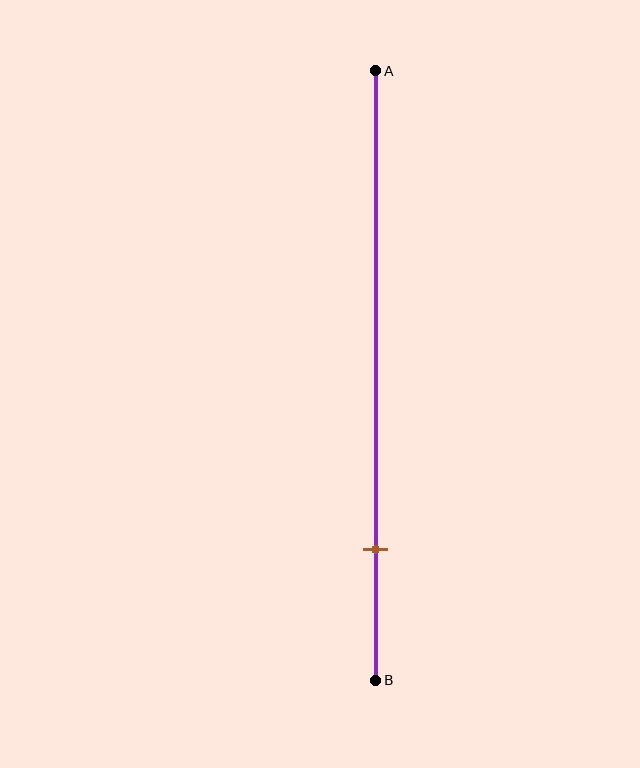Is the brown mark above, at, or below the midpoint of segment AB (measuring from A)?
The brown mark is below the midpoint of segment AB.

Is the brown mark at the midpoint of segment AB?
No, the mark is at about 80% from A, not at the 50% midpoint.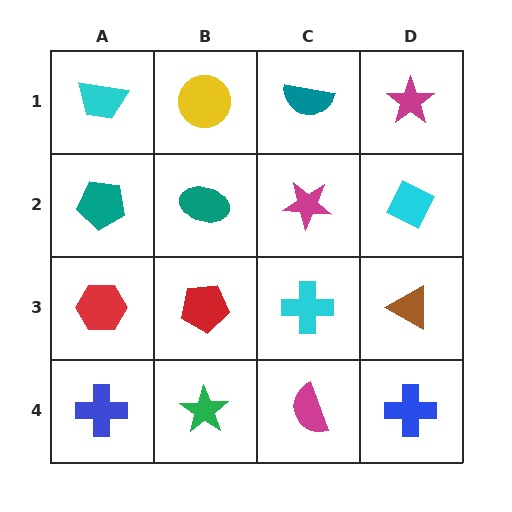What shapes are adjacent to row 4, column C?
A cyan cross (row 3, column C), a green star (row 4, column B), a blue cross (row 4, column D).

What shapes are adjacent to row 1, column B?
A teal ellipse (row 2, column B), a cyan trapezoid (row 1, column A), a teal semicircle (row 1, column C).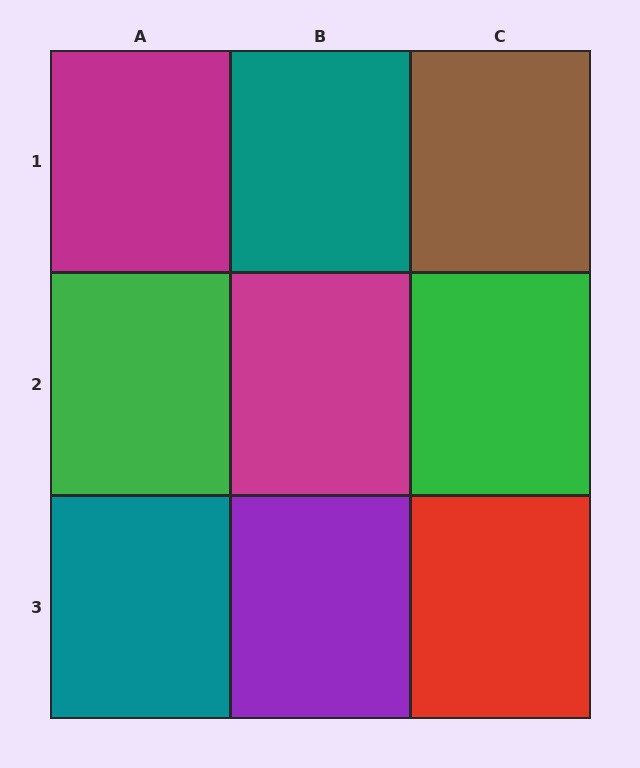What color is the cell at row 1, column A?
Magenta.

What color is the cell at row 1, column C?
Brown.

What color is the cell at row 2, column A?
Green.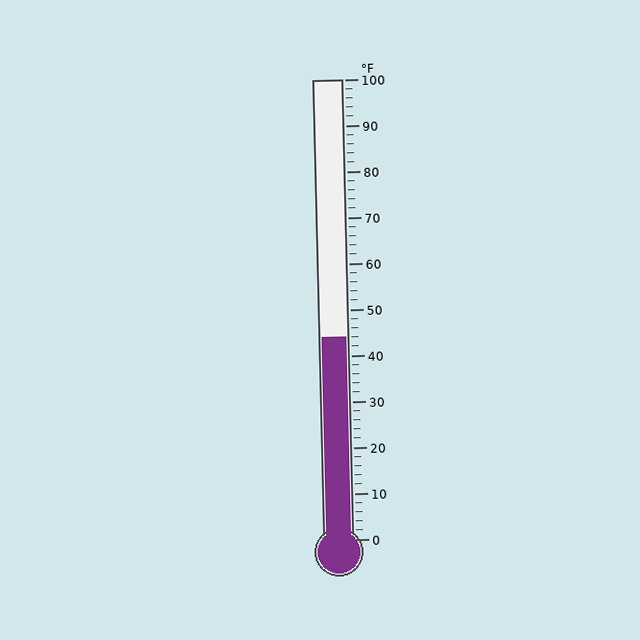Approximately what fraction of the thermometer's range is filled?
The thermometer is filled to approximately 45% of its range.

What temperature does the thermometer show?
The thermometer shows approximately 44°F.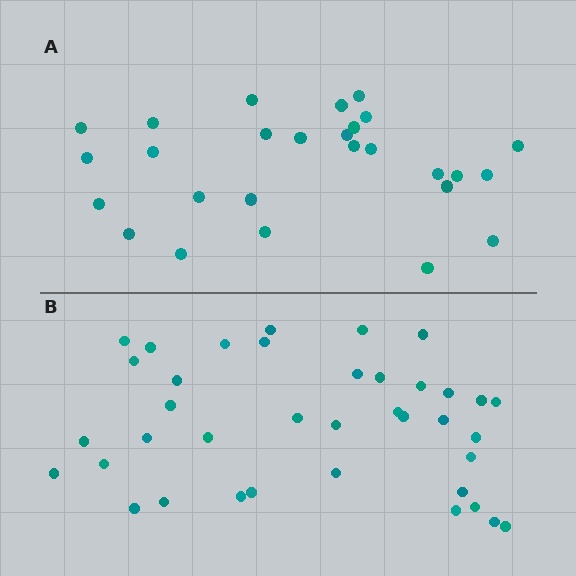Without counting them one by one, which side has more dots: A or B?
Region B (the bottom region) has more dots.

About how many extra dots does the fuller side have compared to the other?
Region B has roughly 12 or so more dots than region A.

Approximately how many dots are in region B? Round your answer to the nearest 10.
About 40 dots. (The exact count is 38, which rounds to 40.)